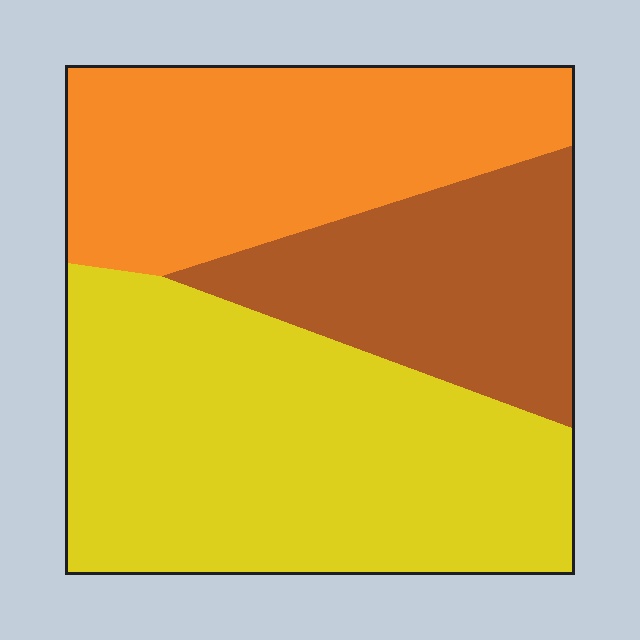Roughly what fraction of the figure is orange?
Orange takes up about one third (1/3) of the figure.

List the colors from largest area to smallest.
From largest to smallest: yellow, orange, brown.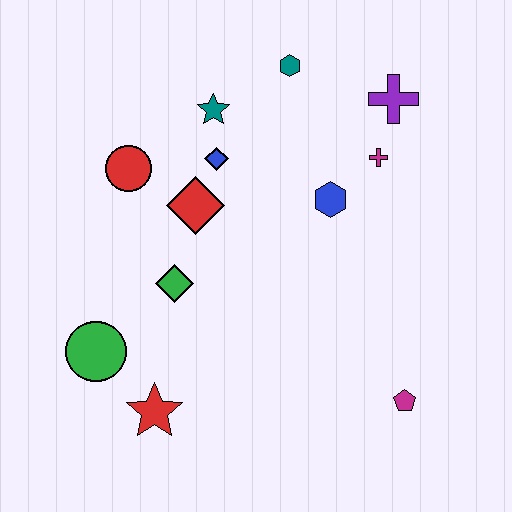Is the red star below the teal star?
Yes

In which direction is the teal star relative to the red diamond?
The teal star is above the red diamond.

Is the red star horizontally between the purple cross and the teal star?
No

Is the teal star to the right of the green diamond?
Yes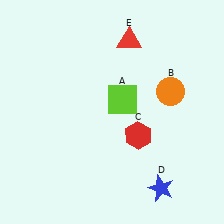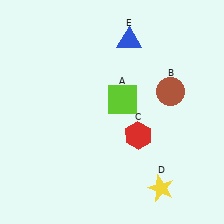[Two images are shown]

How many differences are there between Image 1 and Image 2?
There are 3 differences between the two images.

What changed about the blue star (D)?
In Image 1, D is blue. In Image 2, it changed to yellow.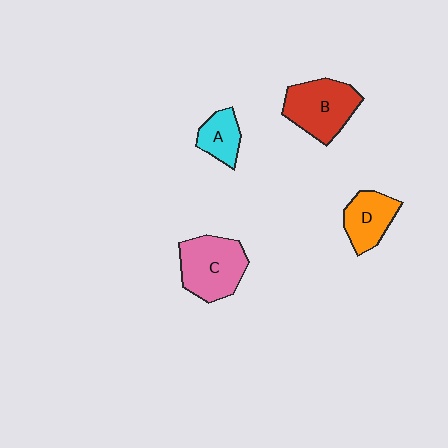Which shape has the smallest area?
Shape A (cyan).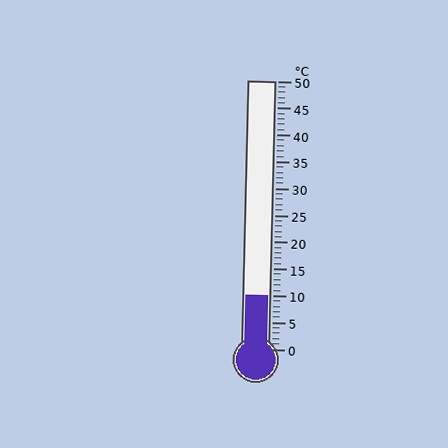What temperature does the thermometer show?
The thermometer shows approximately 10°C.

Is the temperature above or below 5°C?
The temperature is above 5°C.